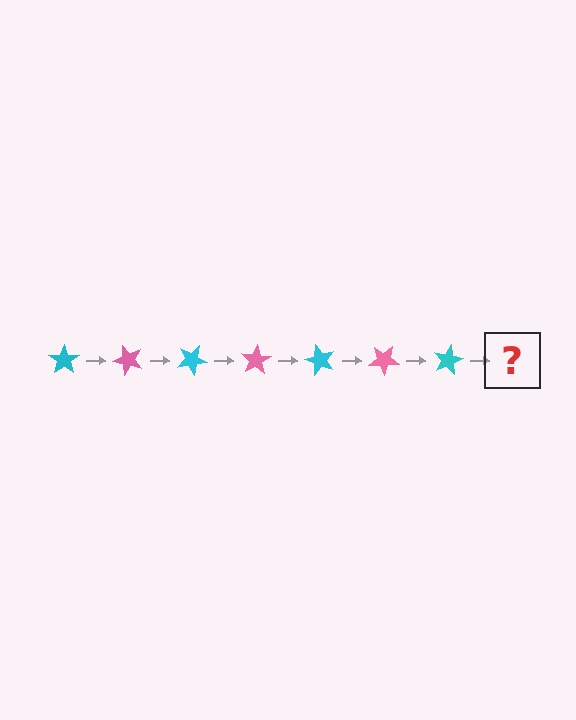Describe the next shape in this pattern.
It should be a pink star, rotated 350 degrees from the start.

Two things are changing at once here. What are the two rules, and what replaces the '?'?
The two rules are that it rotates 50 degrees each step and the color cycles through cyan and pink. The '?' should be a pink star, rotated 350 degrees from the start.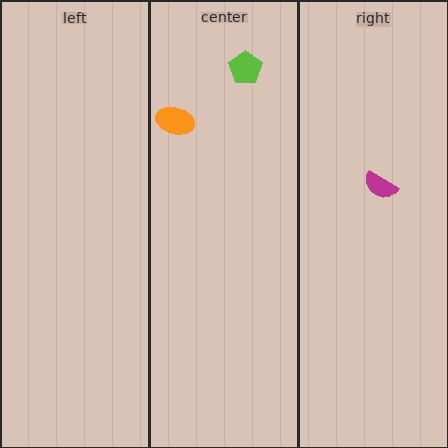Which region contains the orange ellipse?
The center region.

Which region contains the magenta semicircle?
The right region.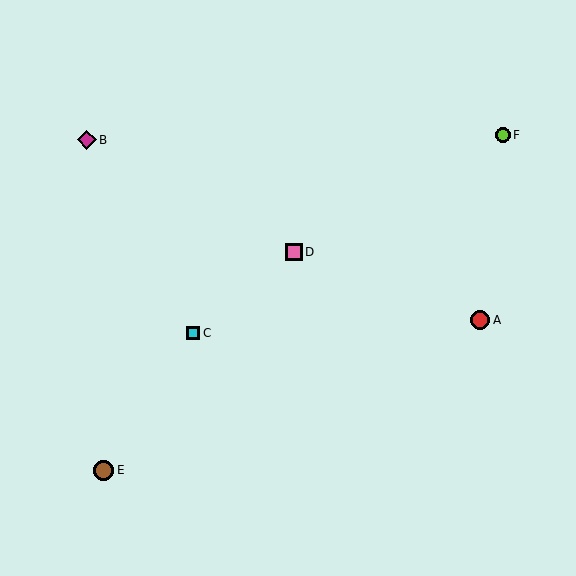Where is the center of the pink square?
The center of the pink square is at (294, 252).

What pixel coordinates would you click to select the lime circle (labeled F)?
Click at (503, 135) to select the lime circle F.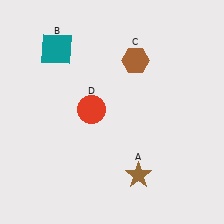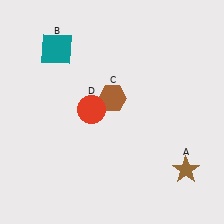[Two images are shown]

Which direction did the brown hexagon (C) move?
The brown hexagon (C) moved down.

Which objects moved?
The objects that moved are: the brown star (A), the brown hexagon (C).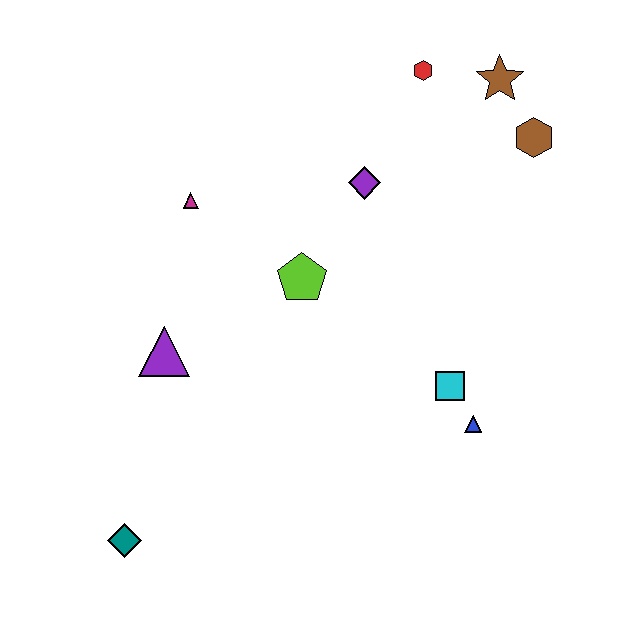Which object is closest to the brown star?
The brown hexagon is closest to the brown star.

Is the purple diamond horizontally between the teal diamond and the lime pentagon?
No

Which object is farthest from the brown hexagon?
The teal diamond is farthest from the brown hexagon.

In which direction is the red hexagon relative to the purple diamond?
The red hexagon is above the purple diamond.